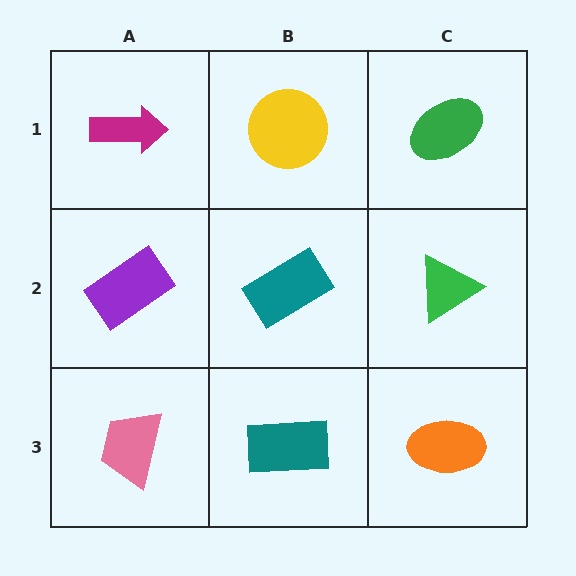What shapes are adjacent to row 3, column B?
A teal rectangle (row 2, column B), a pink trapezoid (row 3, column A), an orange ellipse (row 3, column C).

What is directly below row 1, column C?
A green triangle.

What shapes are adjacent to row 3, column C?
A green triangle (row 2, column C), a teal rectangle (row 3, column B).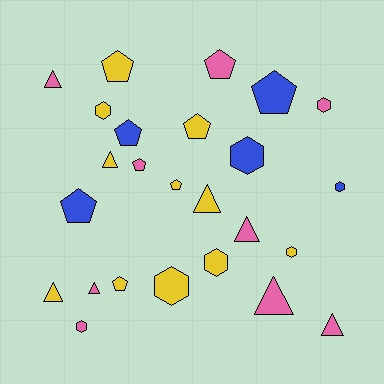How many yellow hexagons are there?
There are 4 yellow hexagons.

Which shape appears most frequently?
Pentagon, with 9 objects.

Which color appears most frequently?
Yellow, with 11 objects.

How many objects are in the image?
There are 25 objects.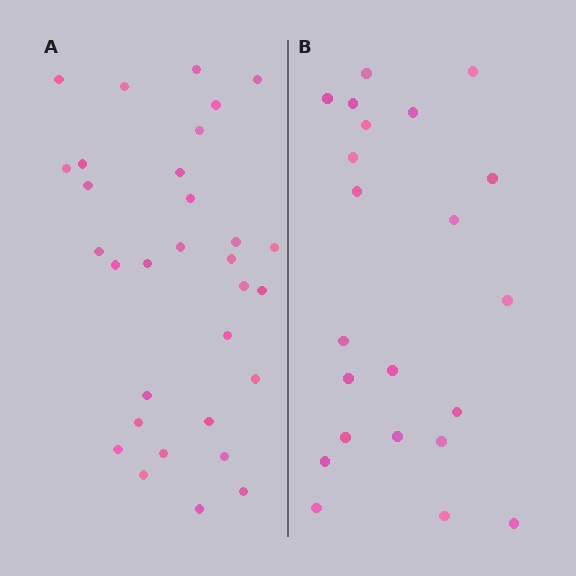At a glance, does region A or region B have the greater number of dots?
Region A (the left region) has more dots.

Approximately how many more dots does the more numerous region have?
Region A has roughly 8 or so more dots than region B.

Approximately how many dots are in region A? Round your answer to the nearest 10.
About 30 dots. (The exact count is 31, which rounds to 30.)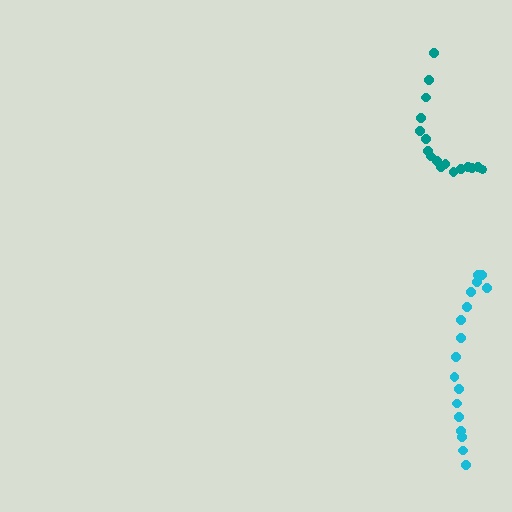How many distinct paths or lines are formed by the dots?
There are 2 distinct paths.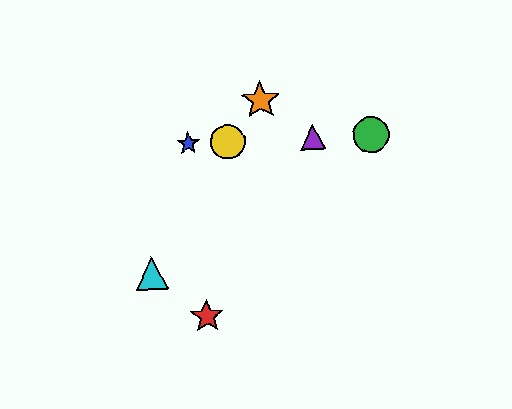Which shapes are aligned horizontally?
The blue star, the green circle, the yellow circle, the purple triangle are aligned horizontally.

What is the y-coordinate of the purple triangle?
The purple triangle is at y≈137.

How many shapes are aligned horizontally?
4 shapes (the blue star, the green circle, the yellow circle, the purple triangle) are aligned horizontally.